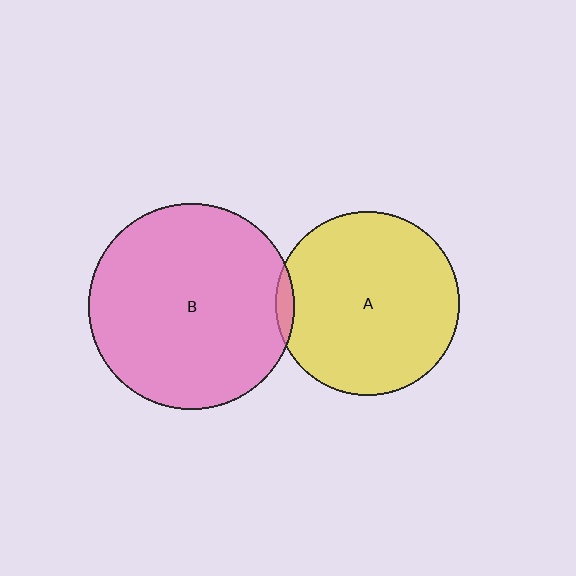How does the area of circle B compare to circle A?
Approximately 1.2 times.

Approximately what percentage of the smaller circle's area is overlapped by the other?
Approximately 5%.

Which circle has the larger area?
Circle B (pink).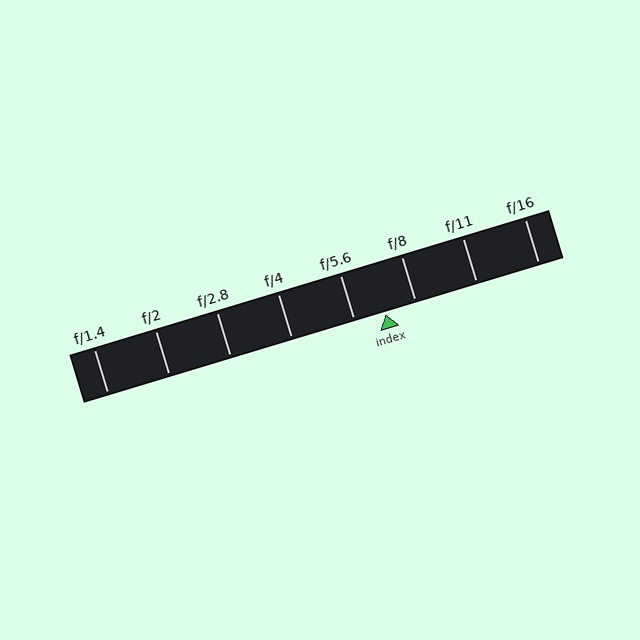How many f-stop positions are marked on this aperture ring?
There are 8 f-stop positions marked.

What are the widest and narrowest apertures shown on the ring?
The widest aperture shown is f/1.4 and the narrowest is f/16.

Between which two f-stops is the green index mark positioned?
The index mark is between f/5.6 and f/8.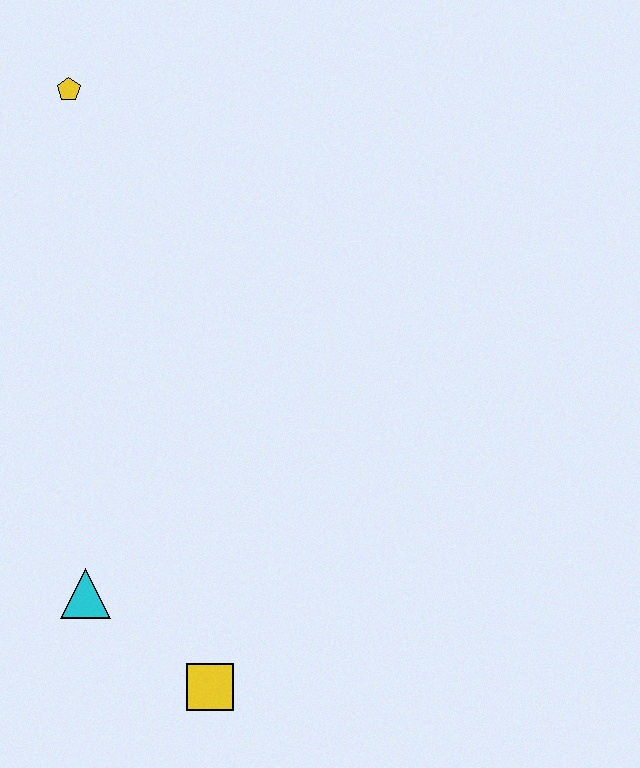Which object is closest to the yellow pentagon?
The cyan triangle is closest to the yellow pentagon.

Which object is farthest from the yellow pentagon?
The yellow square is farthest from the yellow pentagon.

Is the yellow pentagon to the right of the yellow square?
No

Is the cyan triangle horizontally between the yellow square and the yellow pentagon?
Yes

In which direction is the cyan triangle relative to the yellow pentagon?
The cyan triangle is below the yellow pentagon.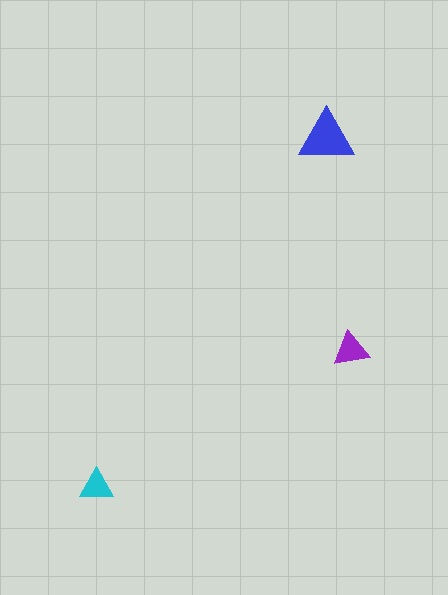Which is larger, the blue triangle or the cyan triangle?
The blue one.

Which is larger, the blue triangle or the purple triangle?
The blue one.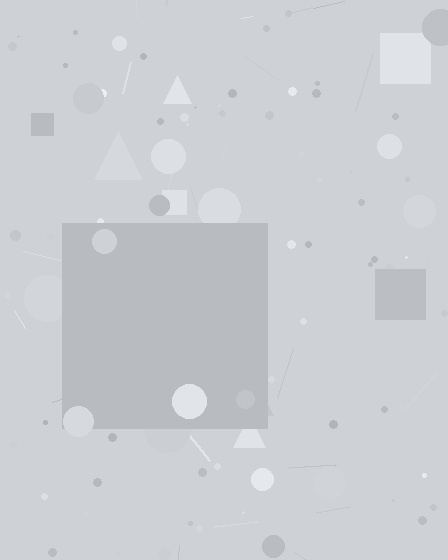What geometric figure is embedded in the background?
A square is embedded in the background.